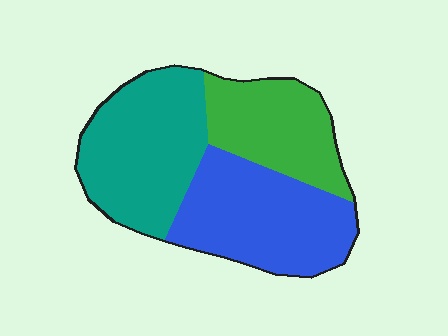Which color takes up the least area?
Green, at roughly 25%.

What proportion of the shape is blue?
Blue covers about 35% of the shape.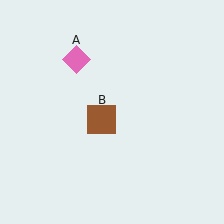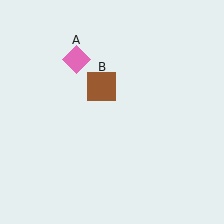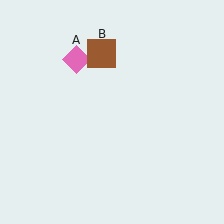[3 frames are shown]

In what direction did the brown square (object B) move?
The brown square (object B) moved up.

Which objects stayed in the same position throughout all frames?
Pink diamond (object A) remained stationary.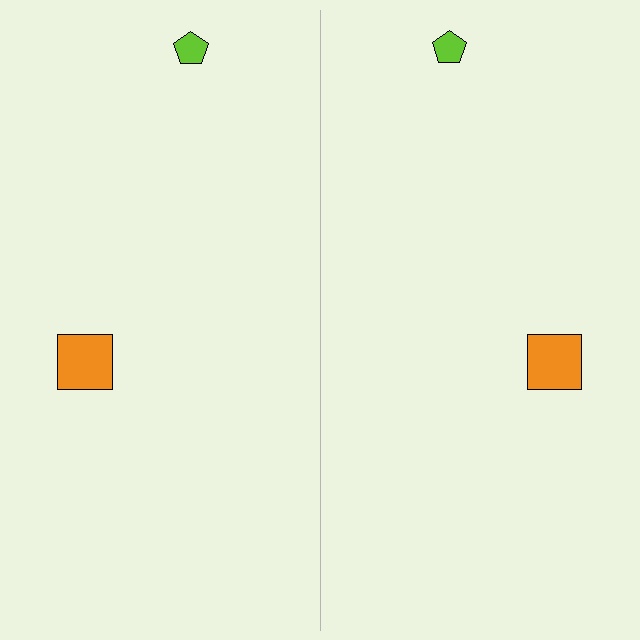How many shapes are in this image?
There are 4 shapes in this image.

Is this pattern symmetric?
Yes, this pattern has bilateral (reflection) symmetry.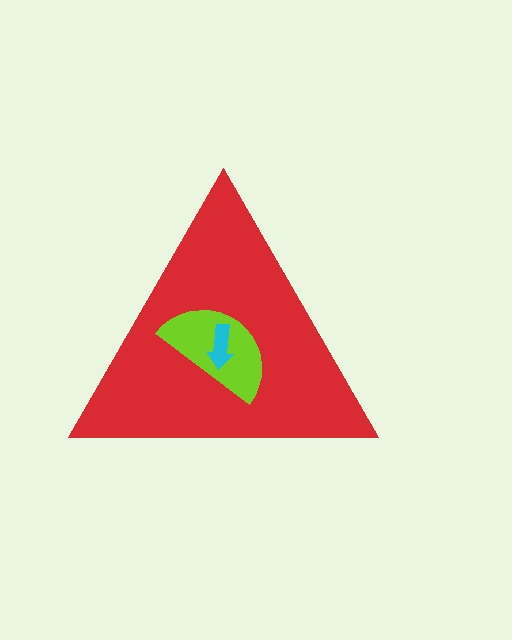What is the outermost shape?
The red triangle.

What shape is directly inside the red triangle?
The lime semicircle.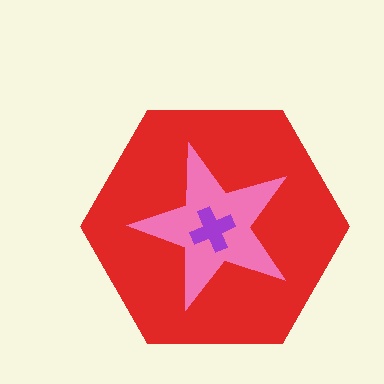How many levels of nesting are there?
3.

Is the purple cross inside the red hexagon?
Yes.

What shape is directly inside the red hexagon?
The pink star.